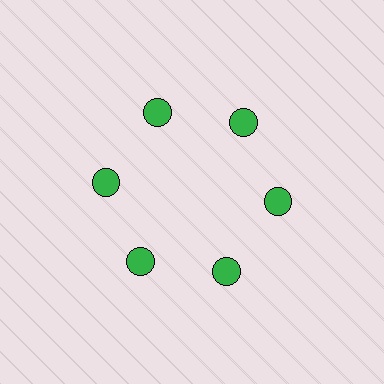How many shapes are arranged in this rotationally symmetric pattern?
There are 6 shapes, arranged in 6 groups of 1.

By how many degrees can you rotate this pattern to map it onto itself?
The pattern maps onto itself every 60 degrees of rotation.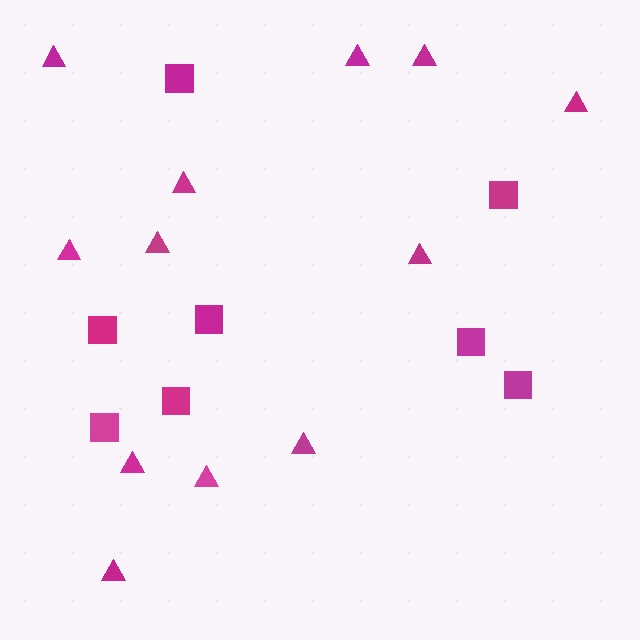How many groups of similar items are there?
There are 2 groups: one group of squares (8) and one group of triangles (12).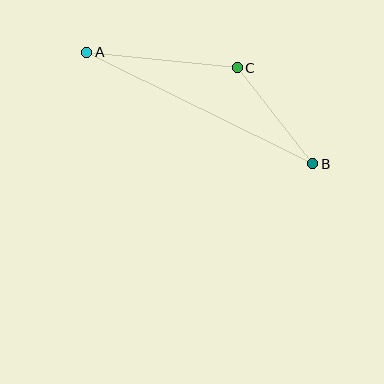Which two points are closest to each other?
Points B and C are closest to each other.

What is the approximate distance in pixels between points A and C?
The distance between A and C is approximately 151 pixels.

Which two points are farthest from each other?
Points A and B are farthest from each other.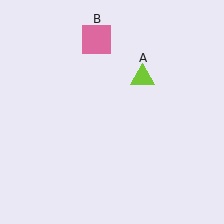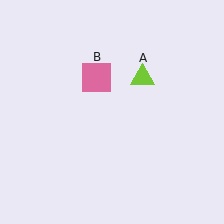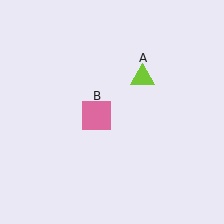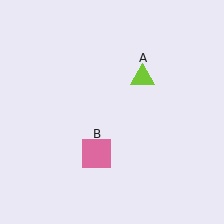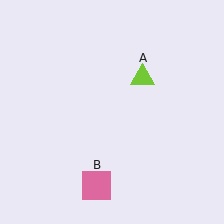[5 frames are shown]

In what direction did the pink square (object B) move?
The pink square (object B) moved down.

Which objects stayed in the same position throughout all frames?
Lime triangle (object A) remained stationary.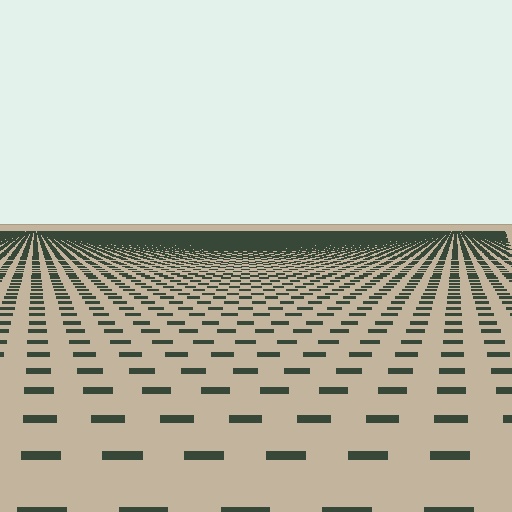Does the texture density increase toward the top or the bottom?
Density increases toward the top.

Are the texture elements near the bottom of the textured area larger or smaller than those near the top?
Larger. Near the bottom, elements are closer to the viewer and appear at a bigger on-screen size.